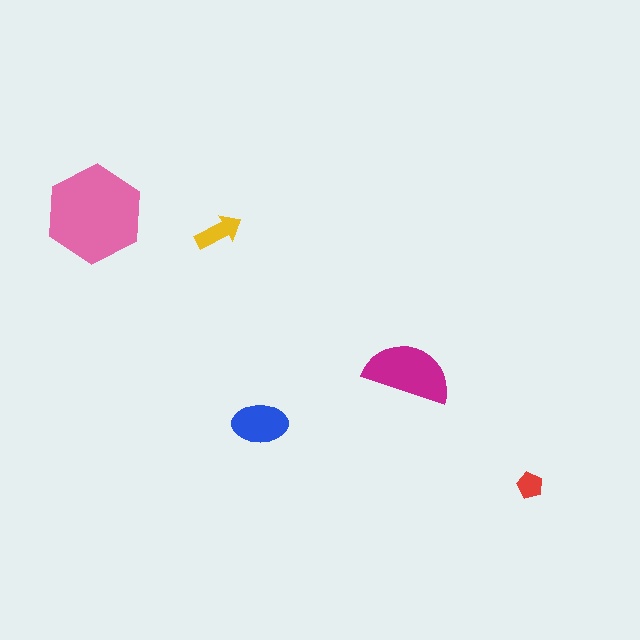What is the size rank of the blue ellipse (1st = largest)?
3rd.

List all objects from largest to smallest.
The pink hexagon, the magenta semicircle, the blue ellipse, the yellow arrow, the red pentagon.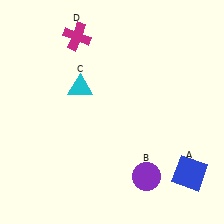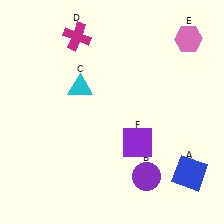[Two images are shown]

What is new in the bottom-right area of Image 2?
A purple square (F) was added in the bottom-right area of Image 2.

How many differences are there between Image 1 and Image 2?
There are 2 differences between the two images.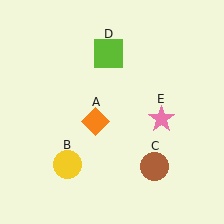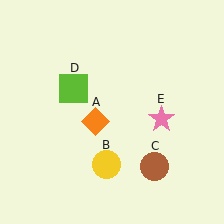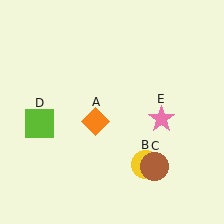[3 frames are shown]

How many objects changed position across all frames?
2 objects changed position: yellow circle (object B), lime square (object D).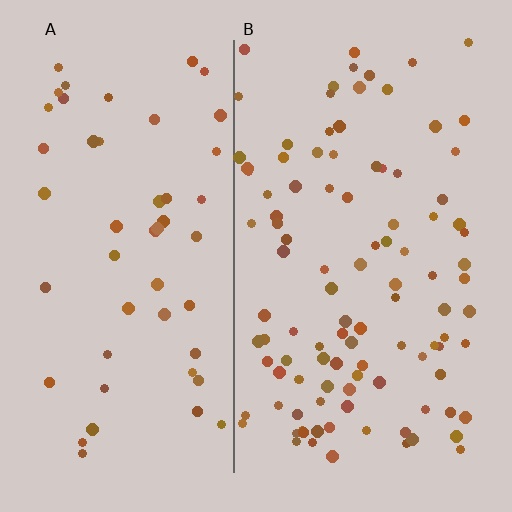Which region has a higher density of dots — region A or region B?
B (the right).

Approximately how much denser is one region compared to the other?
Approximately 2.1× — region B over region A.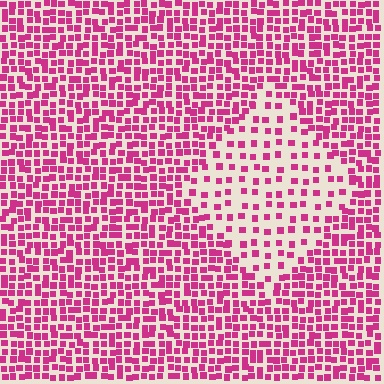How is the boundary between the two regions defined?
The boundary is defined by a change in element density (approximately 2.3x ratio). All elements are the same color, size, and shape.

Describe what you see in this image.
The image contains small magenta elements arranged at two different densities. A diamond-shaped region is visible where the elements are less densely packed than the surrounding area.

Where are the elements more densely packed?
The elements are more densely packed outside the diamond boundary.